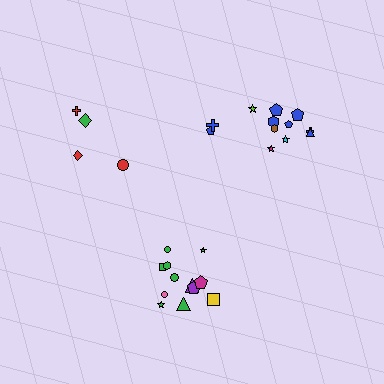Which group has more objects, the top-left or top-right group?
The top-right group.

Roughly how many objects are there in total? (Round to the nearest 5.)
Roughly 30 objects in total.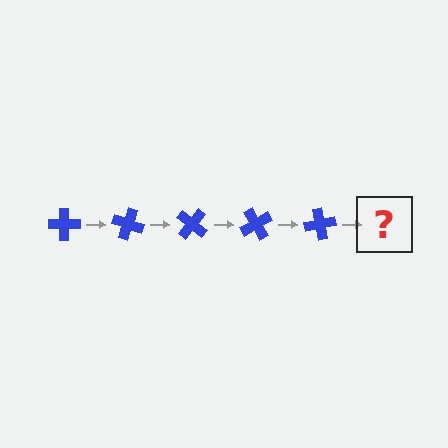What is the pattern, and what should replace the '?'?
The pattern is that the cross rotates 20 degrees each step. The '?' should be a blue cross rotated 100 degrees.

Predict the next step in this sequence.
The next step is a blue cross rotated 100 degrees.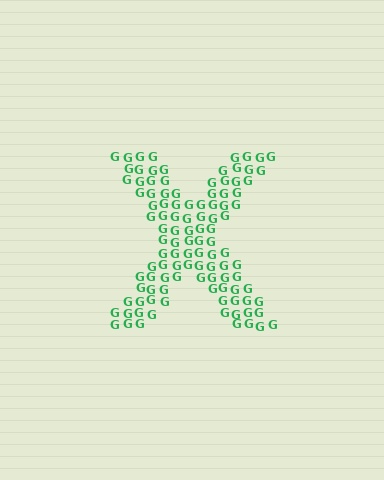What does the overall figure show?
The overall figure shows the letter X.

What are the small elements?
The small elements are letter G's.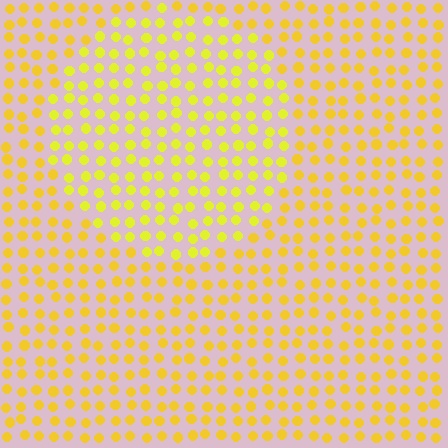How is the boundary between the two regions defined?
The boundary is defined purely by a slight shift in hue (about 18 degrees). Spacing, size, and orientation are identical on both sides.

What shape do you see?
I see a circle.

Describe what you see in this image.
The image is filled with small yellow elements in a uniform arrangement. A circle-shaped region is visible where the elements are tinted to a slightly different hue, forming a subtle color boundary.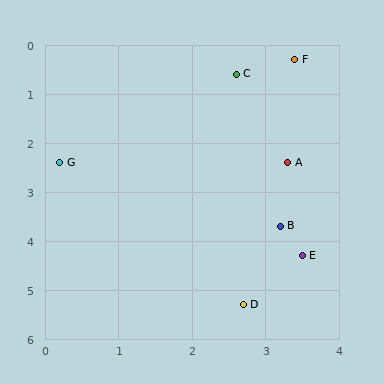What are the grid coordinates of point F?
Point F is at approximately (3.4, 0.3).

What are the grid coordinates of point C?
Point C is at approximately (2.6, 0.6).